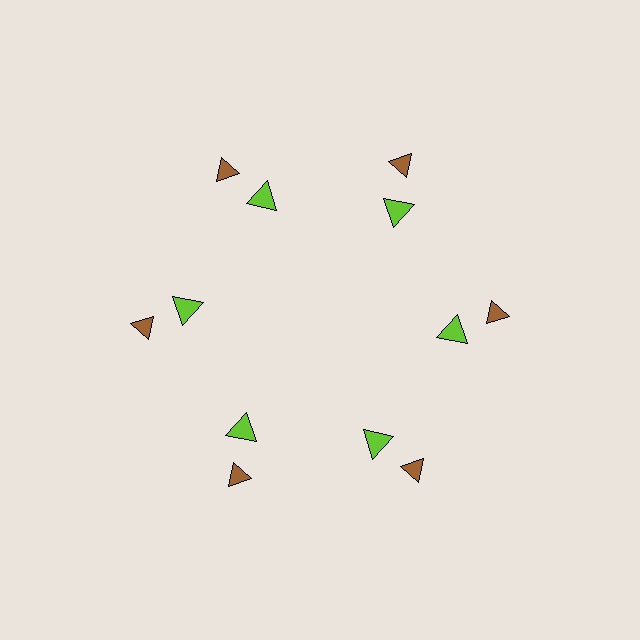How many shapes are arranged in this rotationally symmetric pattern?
There are 12 shapes, arranged in 6 groups of 2.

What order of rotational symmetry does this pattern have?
This pattern has 6-fold rotational symmetry.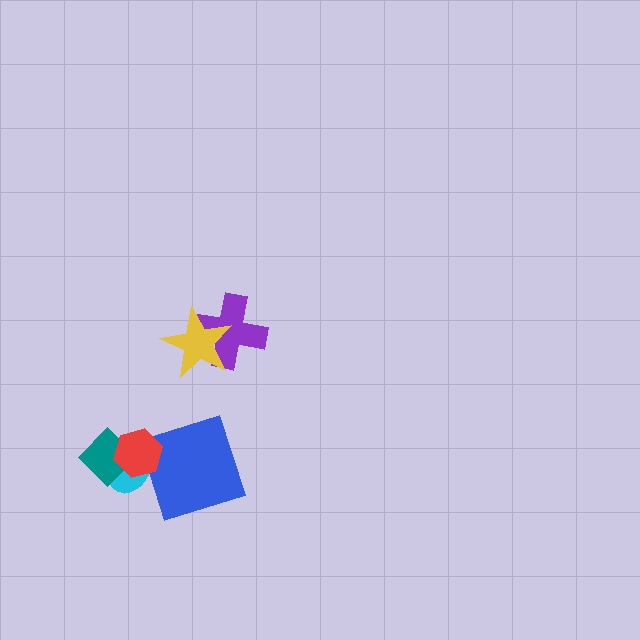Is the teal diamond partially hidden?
Yes, it is partially covered by another shape.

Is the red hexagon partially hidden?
No, no other shape covers it.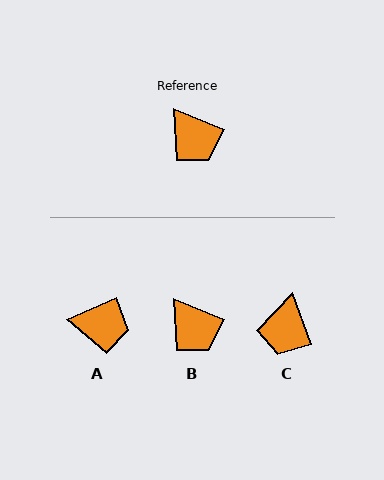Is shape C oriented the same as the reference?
No, it is off by about 47 degrees.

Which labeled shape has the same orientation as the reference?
B.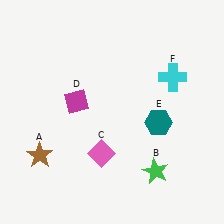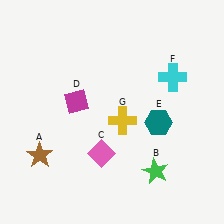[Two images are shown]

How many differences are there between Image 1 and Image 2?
There is 1 difference between the two images.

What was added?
A yellow cross (G) was added in Image 2.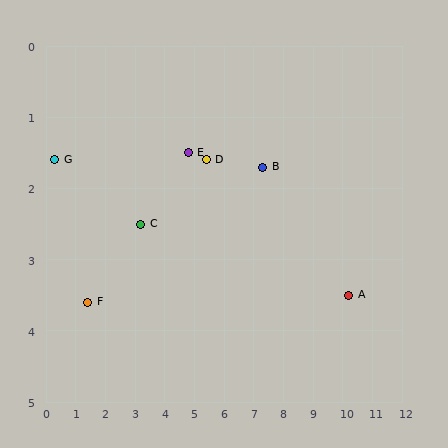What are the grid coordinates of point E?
Point E is at approximately (4.8, 1.5).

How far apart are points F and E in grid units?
Points F and E are about 4.0 grid units apart.